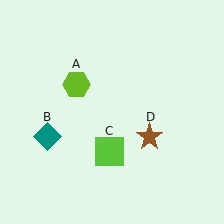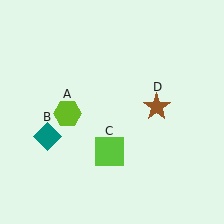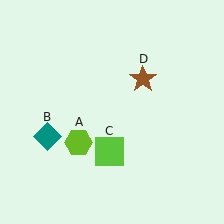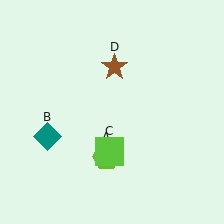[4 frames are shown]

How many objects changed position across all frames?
2 objects changed position: lime hexagon (object A), brown star (object D).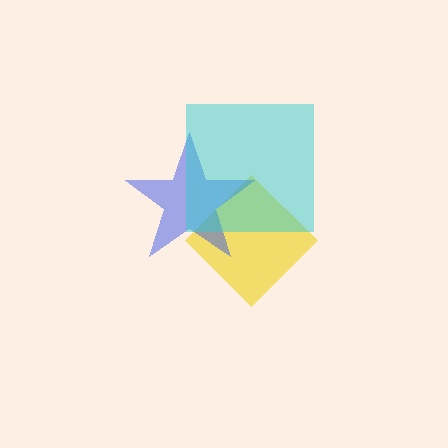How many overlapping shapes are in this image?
There are 3 overlapping shapes in the image.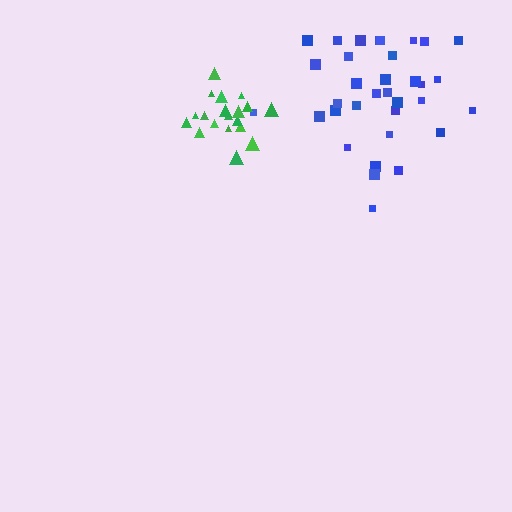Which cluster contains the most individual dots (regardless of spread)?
Blue (34).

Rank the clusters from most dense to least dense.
green, blue.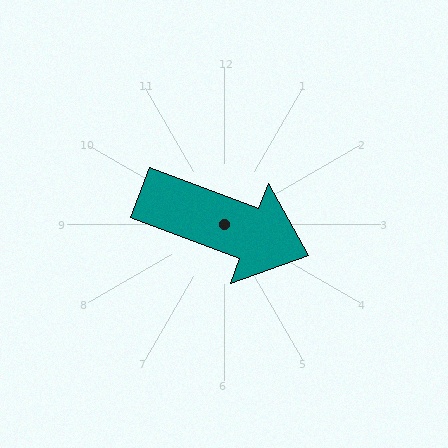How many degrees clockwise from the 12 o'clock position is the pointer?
Approximately 111 degrees.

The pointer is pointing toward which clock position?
Roughly 4 o'clock.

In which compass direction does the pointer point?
East.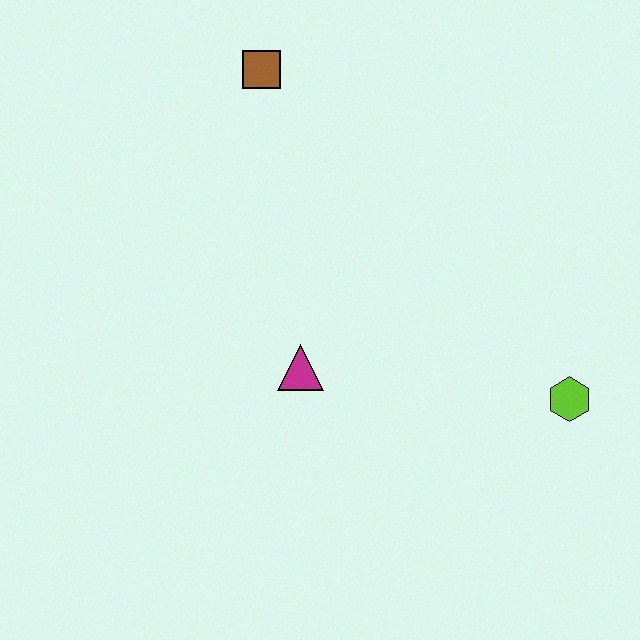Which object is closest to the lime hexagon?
The magenta triangle is closest to the lime hexagon.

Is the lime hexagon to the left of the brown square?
No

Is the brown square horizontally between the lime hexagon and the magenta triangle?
No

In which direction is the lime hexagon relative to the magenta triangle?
The lime hexagon is to the right of the magenta triangle.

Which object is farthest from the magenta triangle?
The brown square is farthest from the magenta triangle.